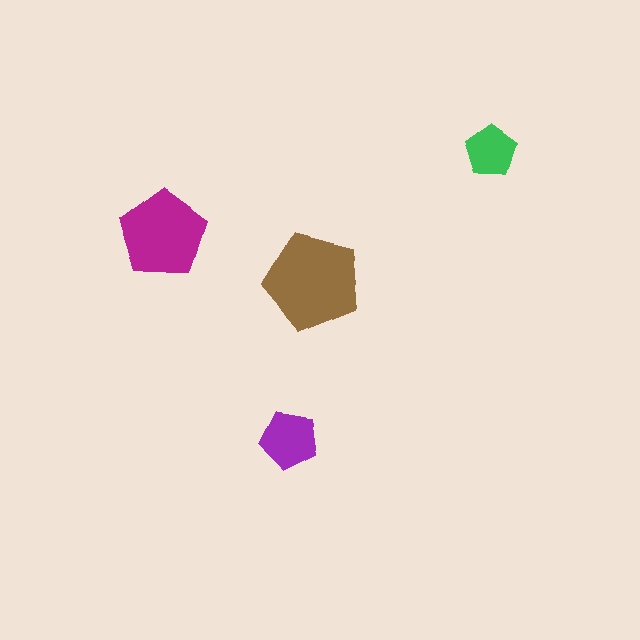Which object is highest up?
The green pentagon is topmost.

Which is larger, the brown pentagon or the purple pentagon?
The brown one.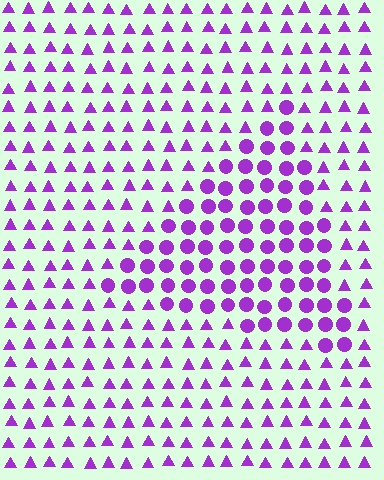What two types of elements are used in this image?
The image uses circles inside the triangle region and triangles outside it.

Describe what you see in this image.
The image is filled with small purple elements arranged in a uniform grid. A triangle-shaped region contains circles, while the surrounding area contains triangles. The boundary is defined purely by the change in element shape.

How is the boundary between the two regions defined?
The boundary is defined by a change in element shape: circles inside vs. triangles outside. All elements share the same color and spacing.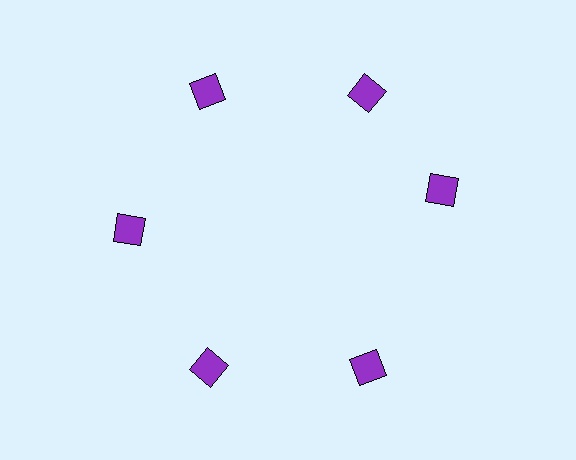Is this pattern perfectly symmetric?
No. The 6 purple squares are arranged in a ring, but one element near the 3 o'clock position is rotated out of alignment along the ring, breaking the 6-fold rotational symmetry.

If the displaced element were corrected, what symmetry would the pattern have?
It would have 6-fold rotational symmetry — the pattern would map onto itself every 60 degrees.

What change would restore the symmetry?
The symmetry would be restored by rotating it back into even spacing with its neighbors so that all 6 squares sit at equal angles and equal distance from the center.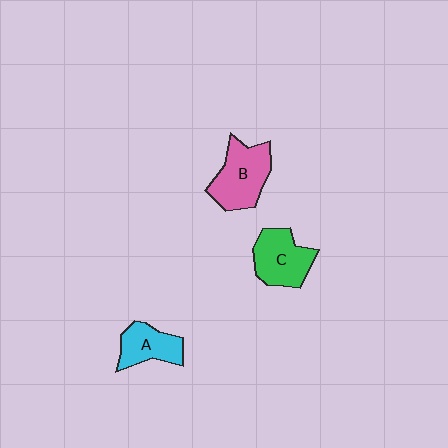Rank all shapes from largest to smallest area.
From largest to smallest: B (pink), C (green), A (cyan).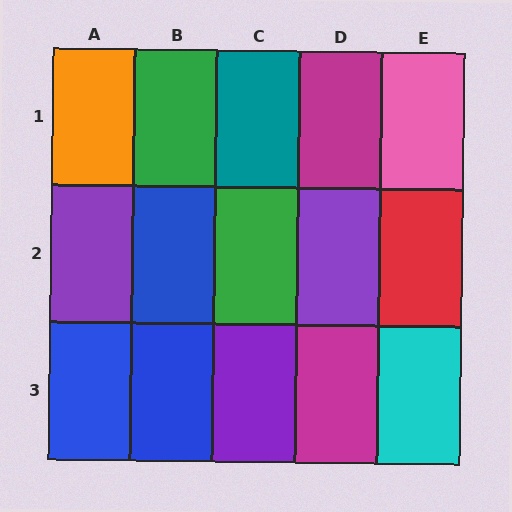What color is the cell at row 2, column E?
Red.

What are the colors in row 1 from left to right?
Orange, green, teal, magenta, pink.